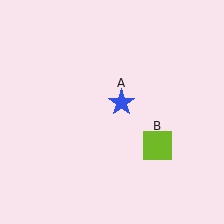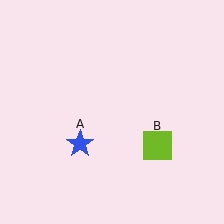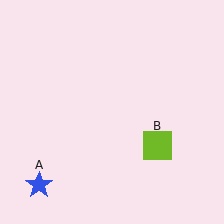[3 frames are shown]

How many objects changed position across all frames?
1 object changed position: blue star (object A).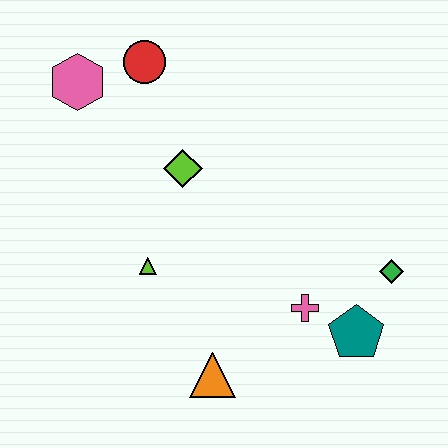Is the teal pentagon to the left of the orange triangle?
No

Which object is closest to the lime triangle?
The lime diamond is closest to the lime triangle.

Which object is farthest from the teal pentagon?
The pink hexagon is farthest from the teal pentagon.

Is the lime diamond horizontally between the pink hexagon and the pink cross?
Yes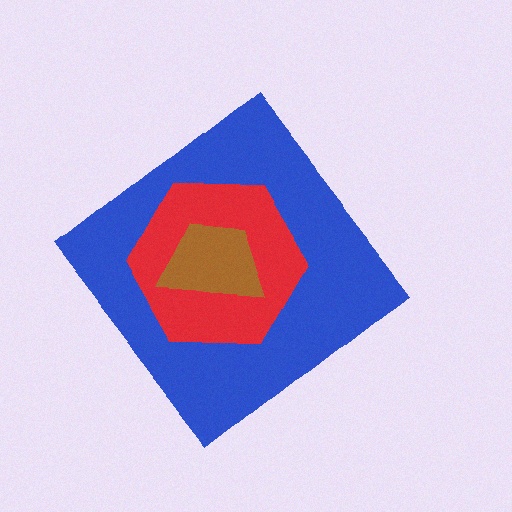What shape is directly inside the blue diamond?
The red hexagon.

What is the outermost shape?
The blue diamond.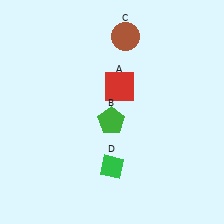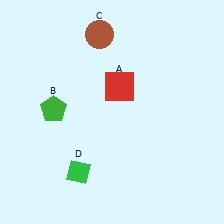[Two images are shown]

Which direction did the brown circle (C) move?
The brown circle (C) moved left.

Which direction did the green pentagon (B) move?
The green pentagon (B) moved left.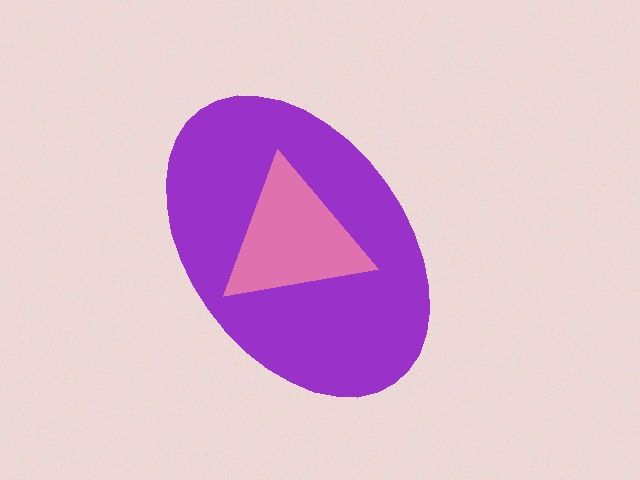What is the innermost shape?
The pink triangle.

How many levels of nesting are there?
2.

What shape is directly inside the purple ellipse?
The pink triangle.